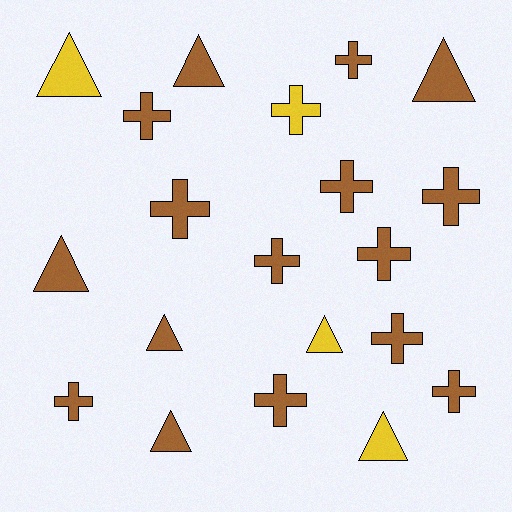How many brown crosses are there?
There are 11 brown crosses.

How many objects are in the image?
There are 20 objects.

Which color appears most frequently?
Brown, with 16 objects.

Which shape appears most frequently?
Cross, with 12 objects.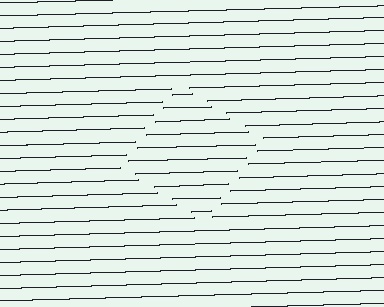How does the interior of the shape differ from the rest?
The interior of the shape contains the same grating, shifted by half a period — the contour is defined by the phase discontinuity where line-ends from the inner and outer gratings abut.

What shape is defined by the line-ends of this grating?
An illusory square. The interior of the shape contains the same grating, shifted by half a period — the contour is defined by the phase discontinuity where line-ends from the inner and outer gratings abut.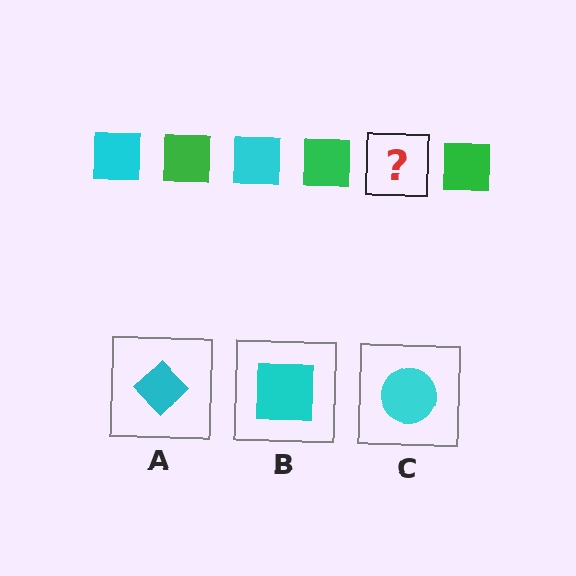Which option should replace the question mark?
Option B.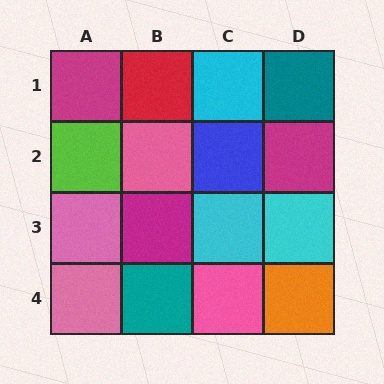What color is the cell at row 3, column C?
Cyan.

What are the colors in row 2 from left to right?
Lime, pink, blue, magenta.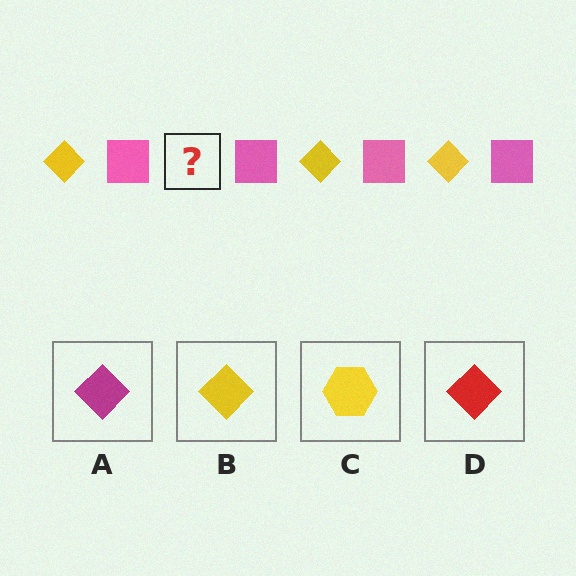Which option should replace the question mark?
Option B.